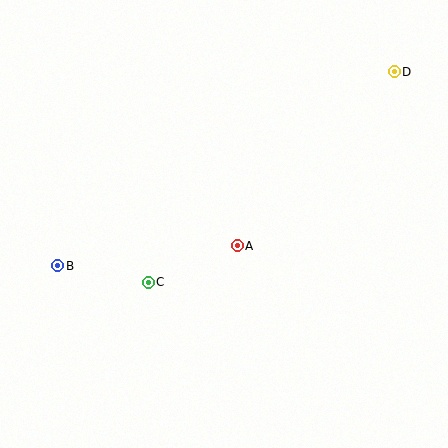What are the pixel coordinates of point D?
Point D is at (394, 72).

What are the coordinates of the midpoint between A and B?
The midpoint between A and B is at (148, 256).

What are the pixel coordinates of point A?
Point A is at (237, 246).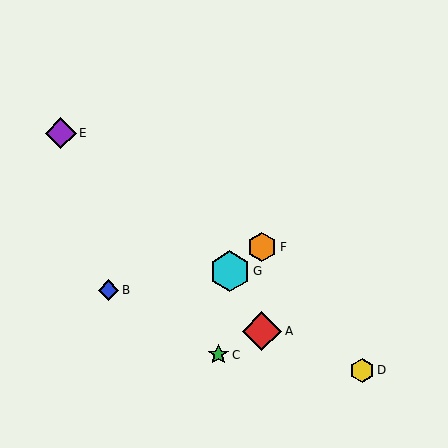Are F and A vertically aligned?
Yes, both are at x≈262.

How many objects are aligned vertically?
2 objects (A, F) are aligned vertically.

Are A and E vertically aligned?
No, A is at x≈262 and E is at x≈61.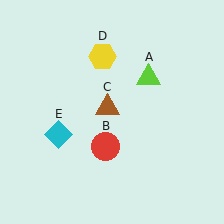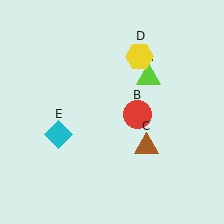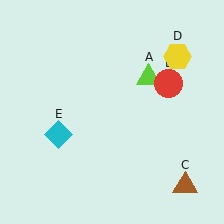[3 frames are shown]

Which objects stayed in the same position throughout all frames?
Lime triangle (object A) and cyan diamond (object E) remained stationary.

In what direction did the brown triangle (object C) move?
The brown triangle (object C) moved down and to the right.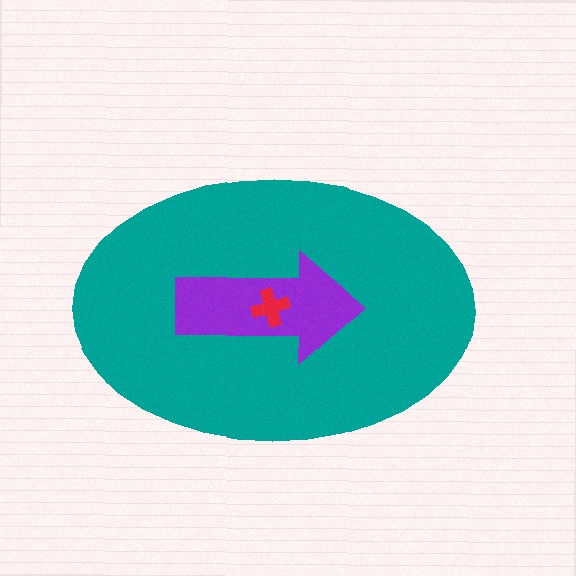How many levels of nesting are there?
3.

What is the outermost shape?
The teal ellipse.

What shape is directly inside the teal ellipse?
The purple arrow.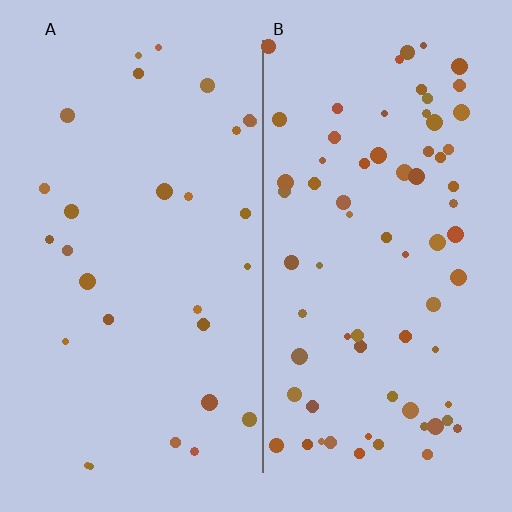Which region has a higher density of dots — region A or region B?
B (the right).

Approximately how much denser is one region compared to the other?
Approximately 2.5× — region B over region A.